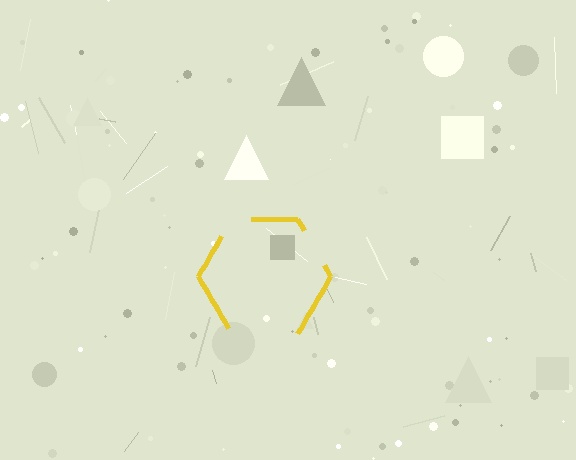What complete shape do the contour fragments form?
The contour fragments form a hexagon.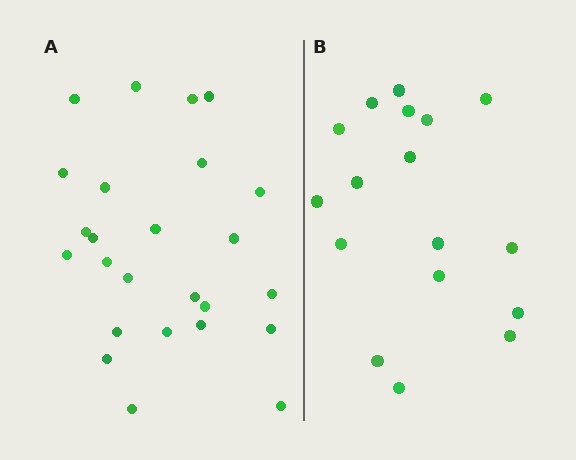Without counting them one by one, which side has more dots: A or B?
Region A (the left region) has more dots.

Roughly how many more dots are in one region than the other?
Region A has roughly 8 or so more dots than region B.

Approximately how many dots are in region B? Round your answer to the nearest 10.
About 20 dots. (The exact count is 17, which rounds to 20.)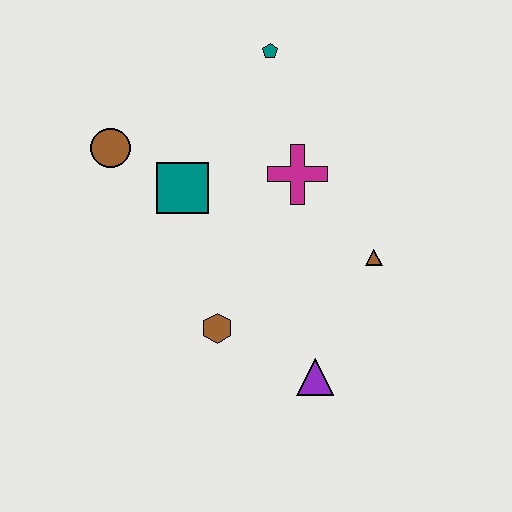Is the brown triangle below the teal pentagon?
Yes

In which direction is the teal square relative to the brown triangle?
The teal square is to the left of the brown triangle.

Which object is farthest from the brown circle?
The purple triangle is farthest from the brown circle.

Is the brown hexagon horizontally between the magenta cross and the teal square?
Yes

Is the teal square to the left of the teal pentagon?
Yes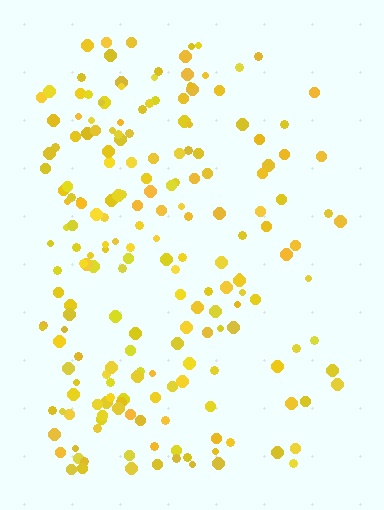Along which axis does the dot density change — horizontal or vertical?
Horizontal.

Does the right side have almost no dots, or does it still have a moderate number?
Still a moderate number, just noticeably fewer than the left.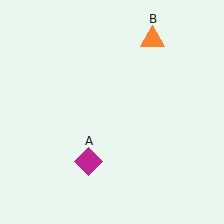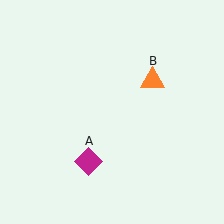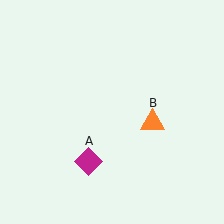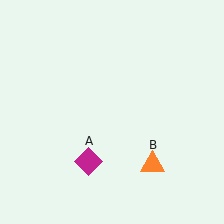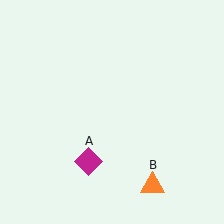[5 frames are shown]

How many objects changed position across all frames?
1 object changed position: orange triangle (object B).